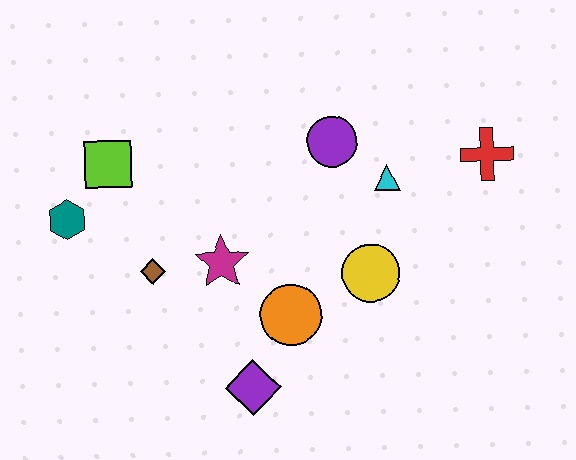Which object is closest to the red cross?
The cyan triangle is closest to the red cross.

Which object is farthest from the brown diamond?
The red cross is farthest from the brown diamond.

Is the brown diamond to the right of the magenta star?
No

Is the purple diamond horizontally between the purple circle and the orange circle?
No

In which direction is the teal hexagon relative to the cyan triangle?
The teal hexagon is to the left of the cyan triangle.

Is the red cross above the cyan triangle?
Yes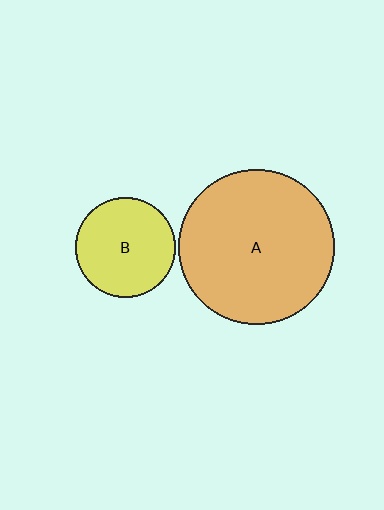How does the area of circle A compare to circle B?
Approximately 2.4 times.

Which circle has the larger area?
Circle A (orange).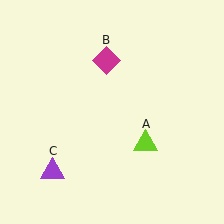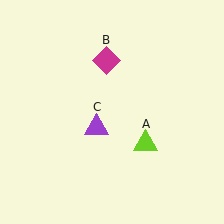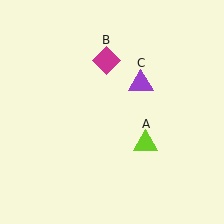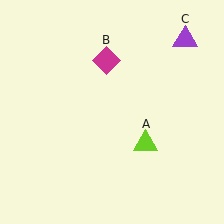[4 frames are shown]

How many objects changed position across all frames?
1 object changed position: purple triangle (object C).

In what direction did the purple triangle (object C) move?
The purple triangle (object C) moved up and to the right.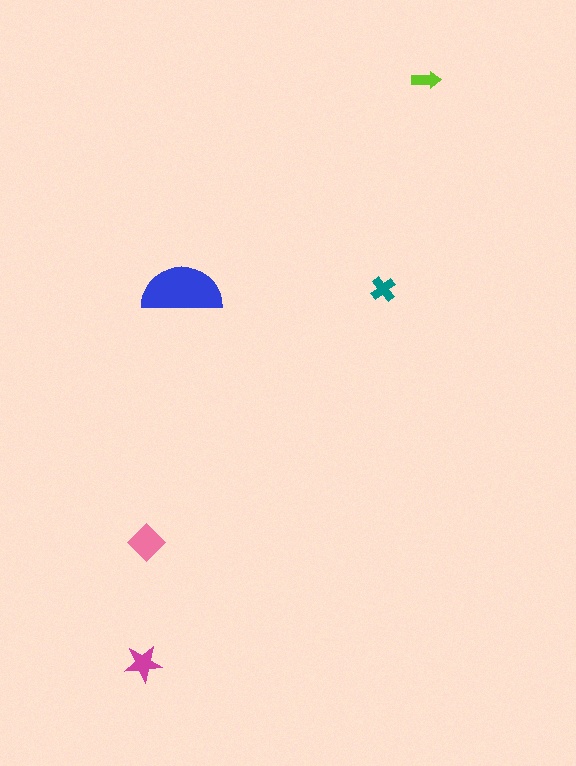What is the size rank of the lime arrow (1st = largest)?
5th.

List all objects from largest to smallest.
The blue semicircle, the pink diamond, the magenta star, the teal cross, the lime arrow.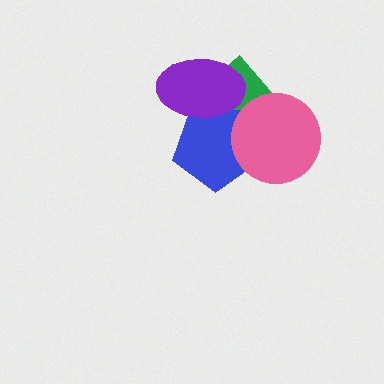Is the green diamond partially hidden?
Yes, it is partially covered by another shape.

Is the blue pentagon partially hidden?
Yes, it is partially covered by another shape.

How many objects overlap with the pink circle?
2 objects overlap with the pink circle.